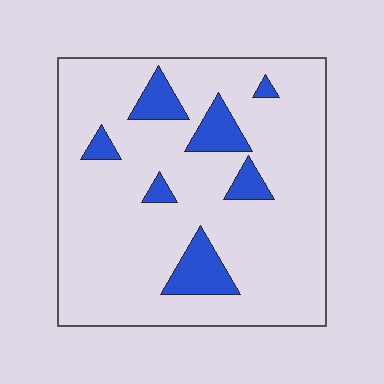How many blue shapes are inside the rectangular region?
7.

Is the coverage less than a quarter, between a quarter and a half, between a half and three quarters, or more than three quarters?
Less than a quarter.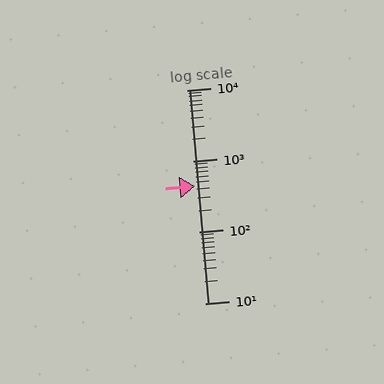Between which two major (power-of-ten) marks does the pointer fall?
The pointer is between 100 and 1000.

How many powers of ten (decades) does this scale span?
The scale spans 3 decades, from 10 to 10000.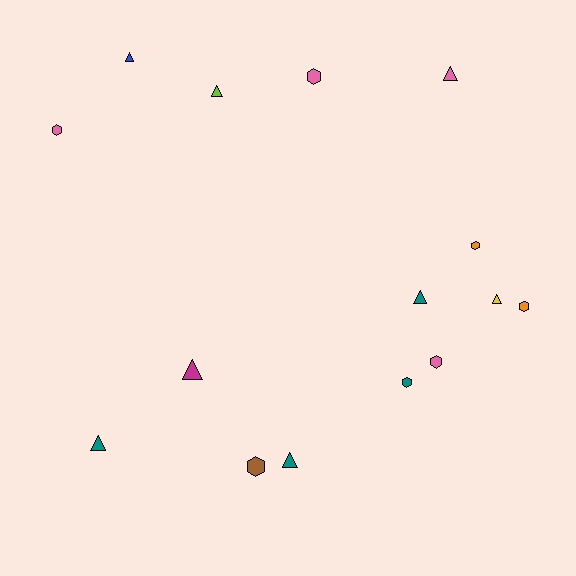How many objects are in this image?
There are 15 objects.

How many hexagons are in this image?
There are 7 hexagons.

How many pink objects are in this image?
There are 4 pink objects.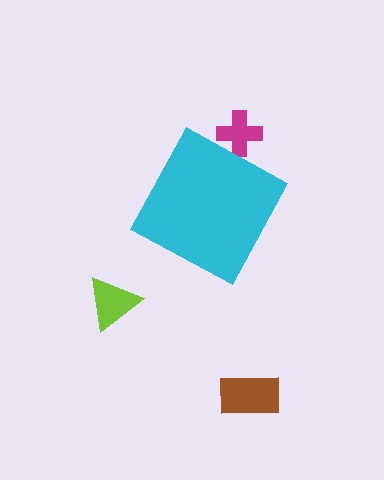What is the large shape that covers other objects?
A cyan diamond.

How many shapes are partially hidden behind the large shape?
1 shape is partially hidden.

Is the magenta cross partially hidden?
Yes, the magenta cross is partially hidden behind the cyan diamond.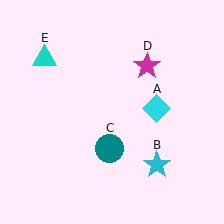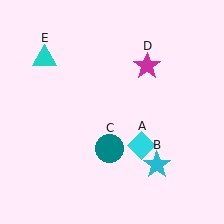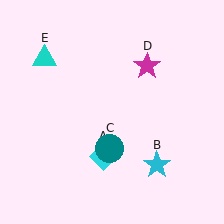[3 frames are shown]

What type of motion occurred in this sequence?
The cyan diamond (object A) rotated clockwise around the center of the scene.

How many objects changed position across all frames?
1 object changed position: cyan diamond (object A).